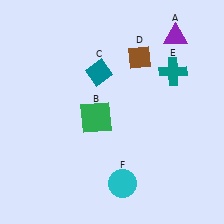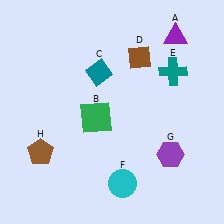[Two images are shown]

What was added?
A purple hexagon (G), a brown pentagon (H) were added in Image 2.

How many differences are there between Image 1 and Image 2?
There are 2 differences between the two images.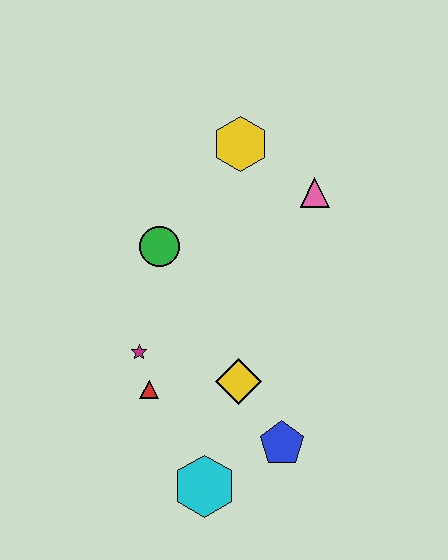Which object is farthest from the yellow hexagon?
The cyan hexagon is farthest from the yellow hexagon.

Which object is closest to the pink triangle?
The yellow hexagon is closest to the pink triangle.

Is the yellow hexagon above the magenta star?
Yes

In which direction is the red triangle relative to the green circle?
The red triangle is below the green circle.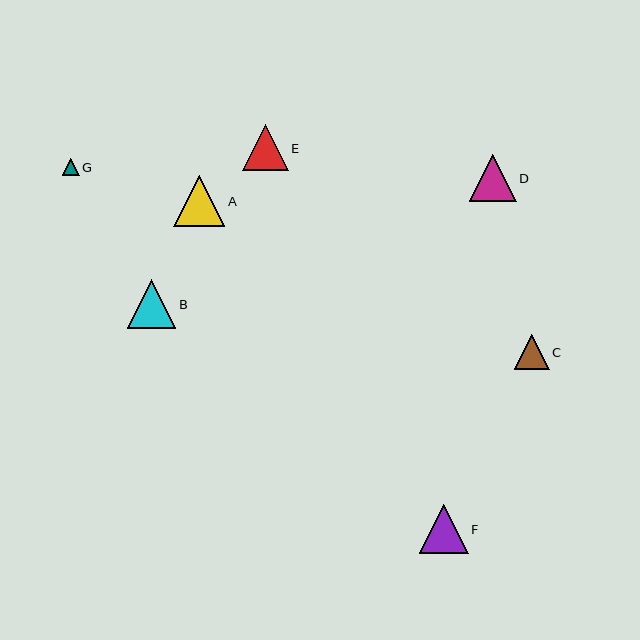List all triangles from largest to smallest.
From largest to smallest: A, F, B, D, E, C, G.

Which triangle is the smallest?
Triangle G is the smallest with a size of approximately 17 pixels.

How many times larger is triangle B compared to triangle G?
Triangle B is approximately 2.9 times the size of triangle G.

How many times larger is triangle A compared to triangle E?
Triangle A is approximately 1.1 times the size of triangle E.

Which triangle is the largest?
Triangle A is the largest with a size of approximately 51 pixels.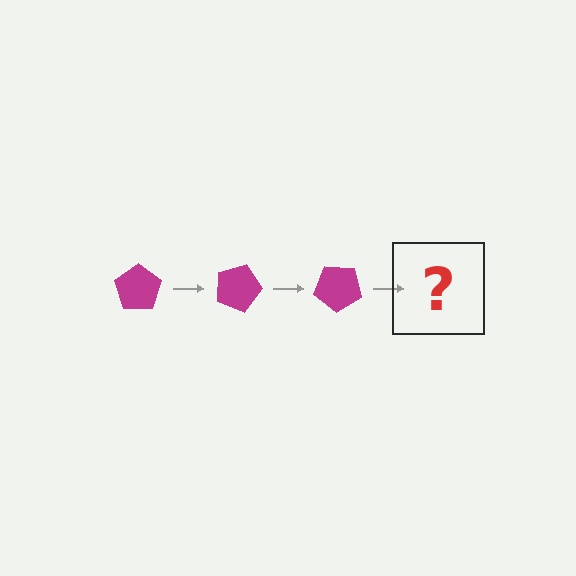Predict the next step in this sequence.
The next step is a magenta pentagon rotated 60 degrees.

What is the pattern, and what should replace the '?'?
The pattern is that the pentagon rotates 20 degrees each step. The '?' should be a magenta pentagon rotated 60 degrees.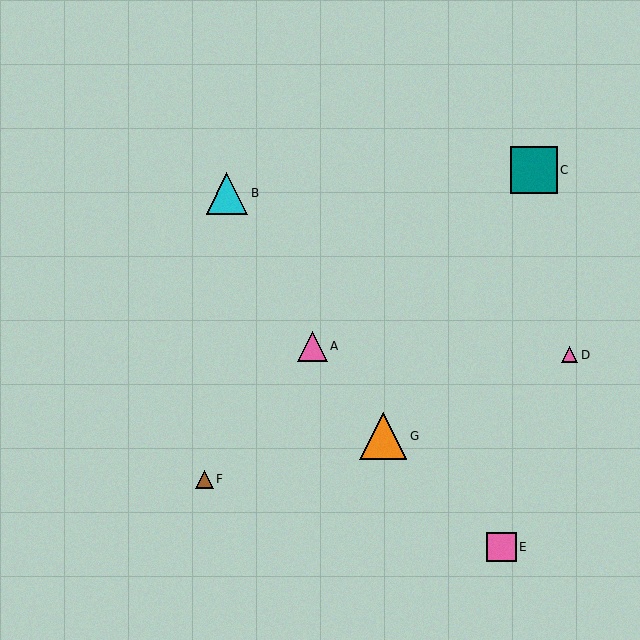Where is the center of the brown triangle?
The center of the brown triangle is at (205, 479).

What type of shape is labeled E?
Shape E is a pink square.